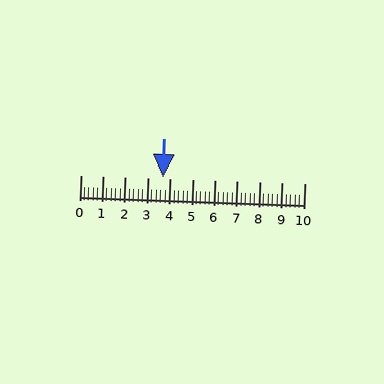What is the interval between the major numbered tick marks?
The major tick marks are spaced 1 units apart.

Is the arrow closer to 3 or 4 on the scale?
The arrow is closer to 4.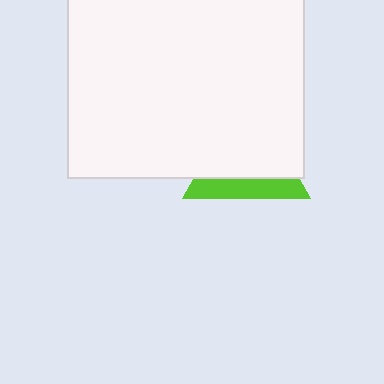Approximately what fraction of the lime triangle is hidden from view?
Roughly 68% of the lime triangle is hidden behind the white square.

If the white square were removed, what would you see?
You would see the complete lime triangle.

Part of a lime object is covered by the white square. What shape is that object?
It is a triangle.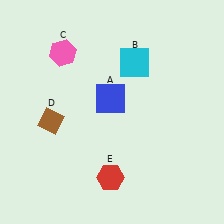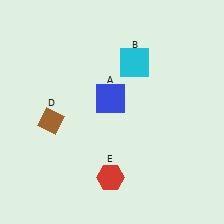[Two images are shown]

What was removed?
The pink hexagon (C) was removed in Image 2.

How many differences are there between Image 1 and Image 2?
There is 1 difference between the two images.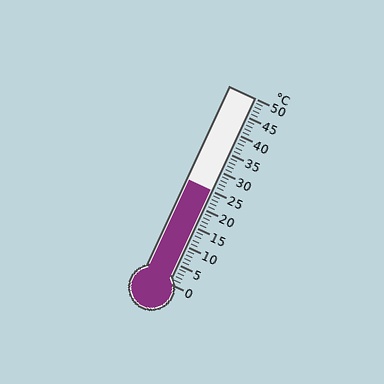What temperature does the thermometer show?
The thermometer shows approximately 25°C.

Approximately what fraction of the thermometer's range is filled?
The thermometer is filled to approximately 50% of its range.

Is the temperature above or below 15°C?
The temperature is above 15°C.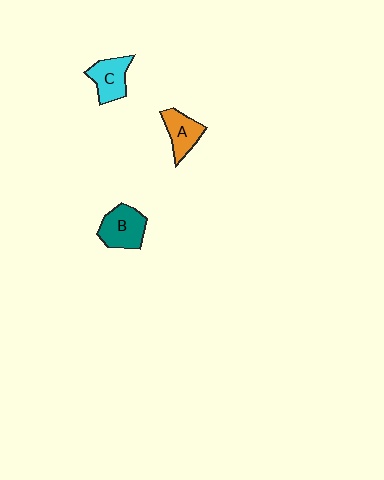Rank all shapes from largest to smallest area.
From largest to smallest: B (teal), C (cyan), A (orange).